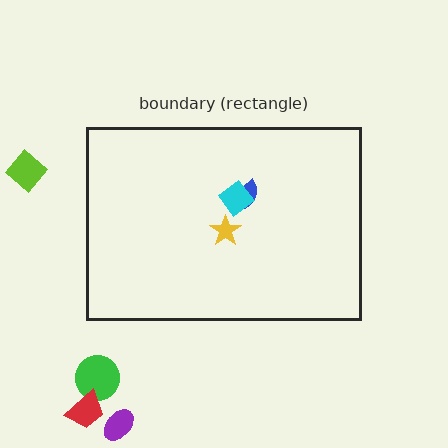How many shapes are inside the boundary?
3 inside, 4 outside.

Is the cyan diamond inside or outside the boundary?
Inside.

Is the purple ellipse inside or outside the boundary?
Outside.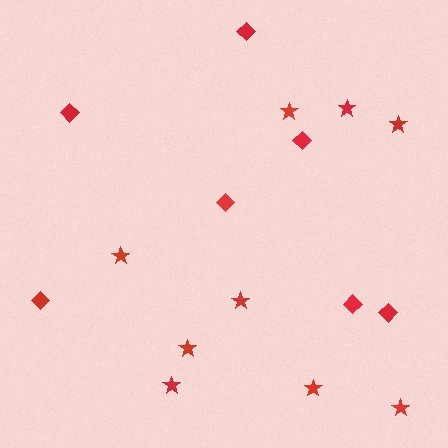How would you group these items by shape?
There are 2 groups: one group of stars (9) and one group of diamonds (7).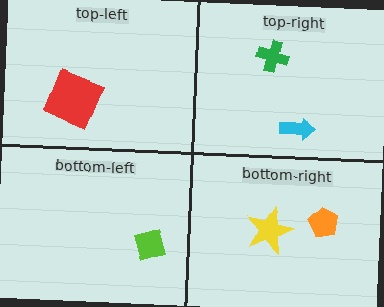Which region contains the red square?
The top-left region.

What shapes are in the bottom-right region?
The yellow star, the orange pentagon.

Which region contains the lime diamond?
The bottom-left region.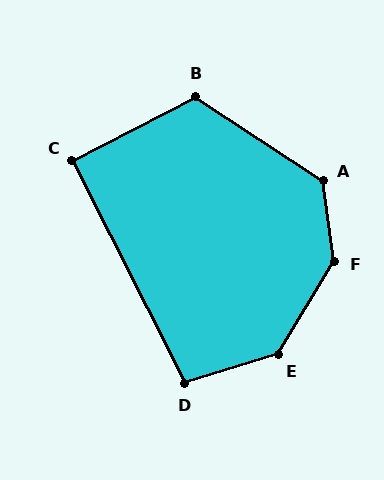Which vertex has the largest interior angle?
F, at approximately 141 degrees.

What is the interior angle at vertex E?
Approximately 138 degrees (obtuse).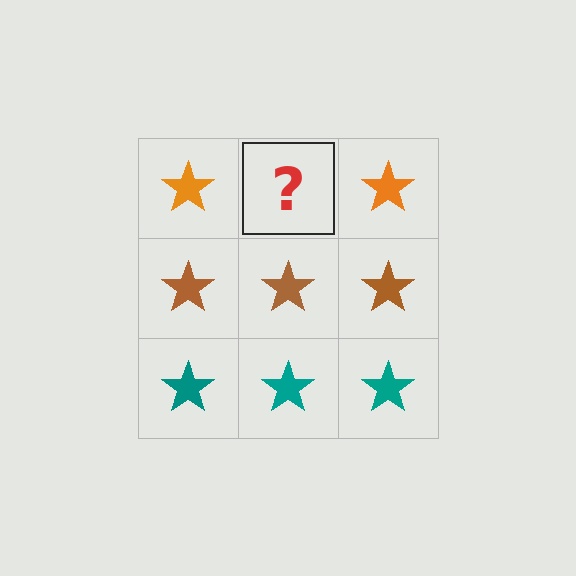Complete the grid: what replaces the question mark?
The question mark should be replaced with an orange star.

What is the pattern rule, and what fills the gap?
The rule is that each row has a consistent color. The gap should be filled with an orange star.